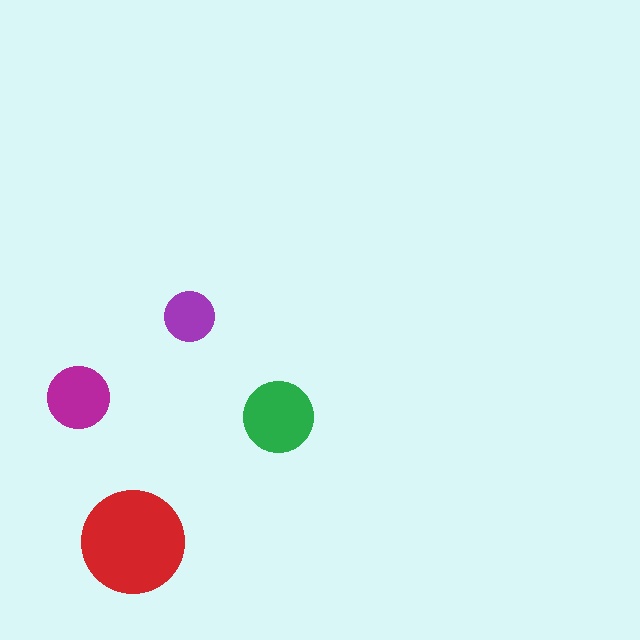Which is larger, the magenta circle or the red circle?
The red one.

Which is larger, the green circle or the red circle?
The red one.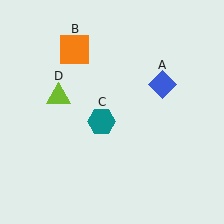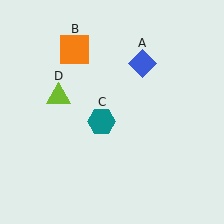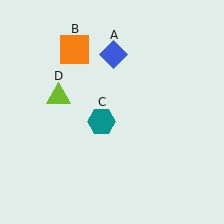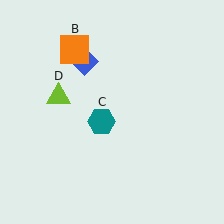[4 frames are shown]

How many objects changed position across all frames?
1 object changed position: blue diamond (object A).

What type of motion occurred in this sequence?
The blue diamond (object A) rotated counterclockwise around the center of the scene.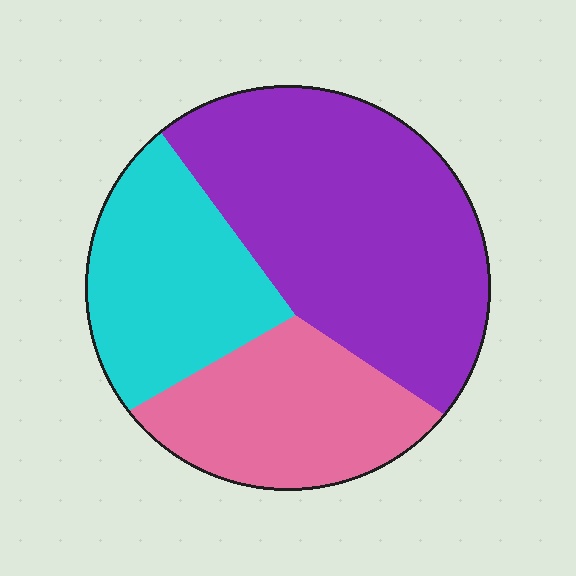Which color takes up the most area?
Purple, at roughly 50%.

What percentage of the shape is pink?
Pink takes up about one quarter (1/4) of the shape.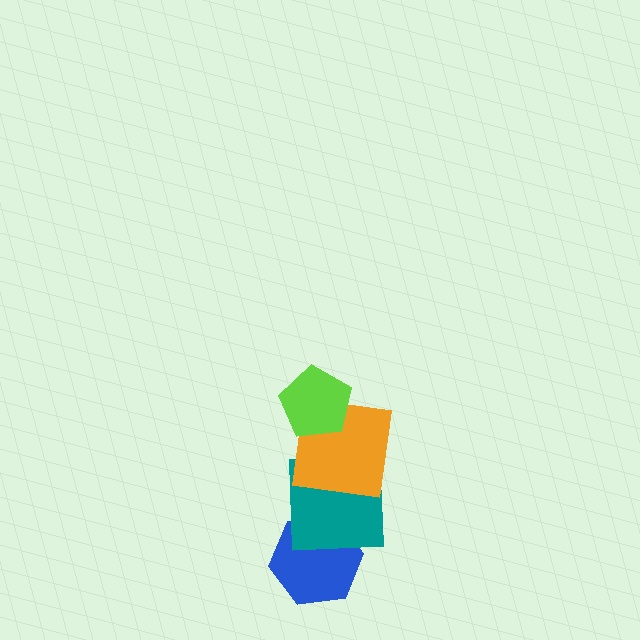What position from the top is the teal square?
The teal square is 3rd from the top.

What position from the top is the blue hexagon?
The blue hexagon is 4th from the top.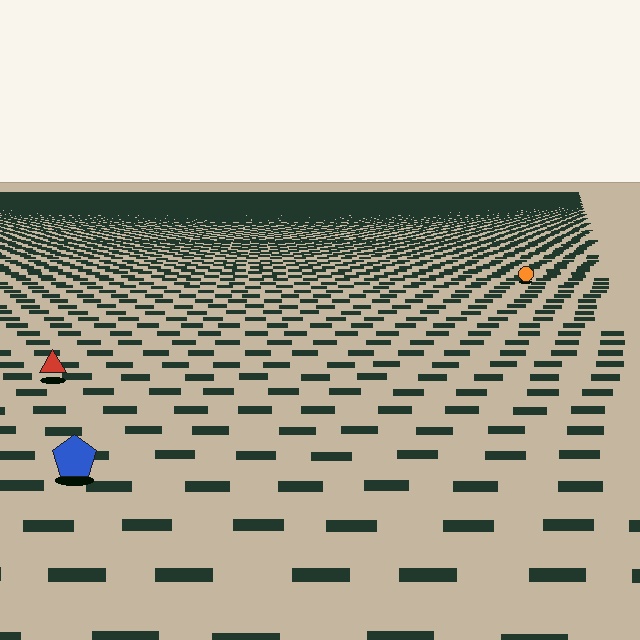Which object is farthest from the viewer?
The orange circle is farthest from the viewer. It appears smaller and the ground texture around it is denser.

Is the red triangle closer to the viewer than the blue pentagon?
No. The blue pentagon is closer — you can tell from the texture gradient: the ground texture is coarser near it.